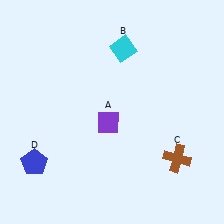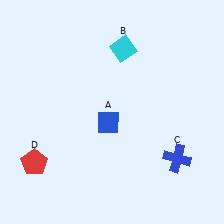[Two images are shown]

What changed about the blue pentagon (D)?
In Image 1, D is blue. In Image 2, it changed to red.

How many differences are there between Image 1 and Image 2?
There are 3 differences between the two images.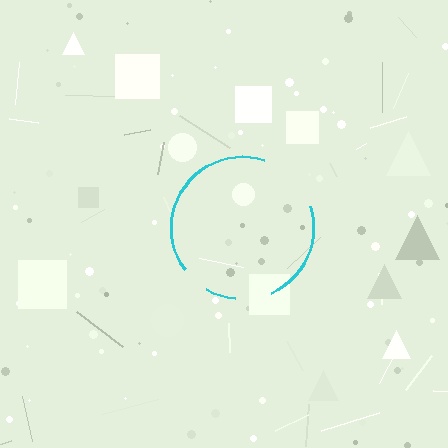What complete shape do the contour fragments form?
The contour fragments form a circle.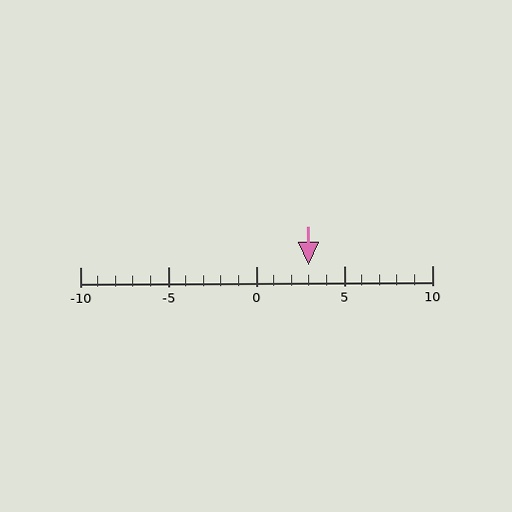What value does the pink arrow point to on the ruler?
The pink arrow points to approximately 3.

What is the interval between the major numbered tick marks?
The major tick marks are spaced 5 units apart.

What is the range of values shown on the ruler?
The ruler shows values from -10 to 10.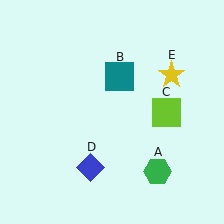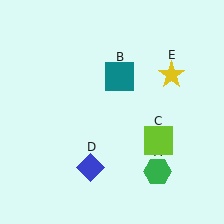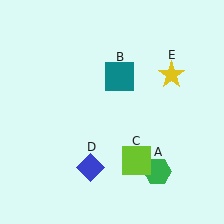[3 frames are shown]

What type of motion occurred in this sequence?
The lime square (object C) rotated clockwise around the center of the scene.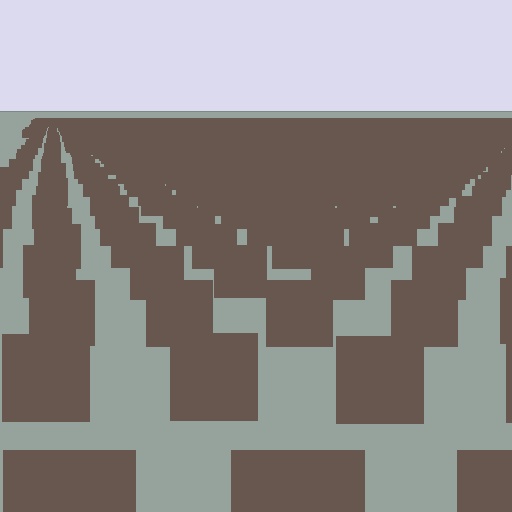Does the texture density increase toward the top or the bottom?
Density increases toward the top.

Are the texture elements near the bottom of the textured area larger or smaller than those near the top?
Larger. Near the bottom, elements are closer to the viewer and appear at a bigger on-screen size.